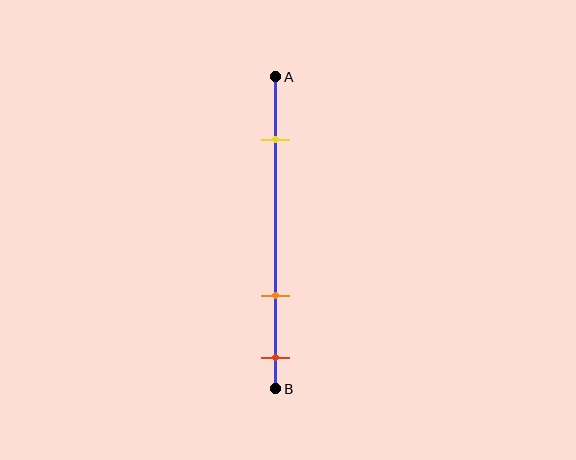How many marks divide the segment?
There are 3 marks dividing the segment.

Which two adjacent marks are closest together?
The orange and red marks are the closest adjacent pair.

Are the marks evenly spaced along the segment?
No, the marks are not evenly spaced.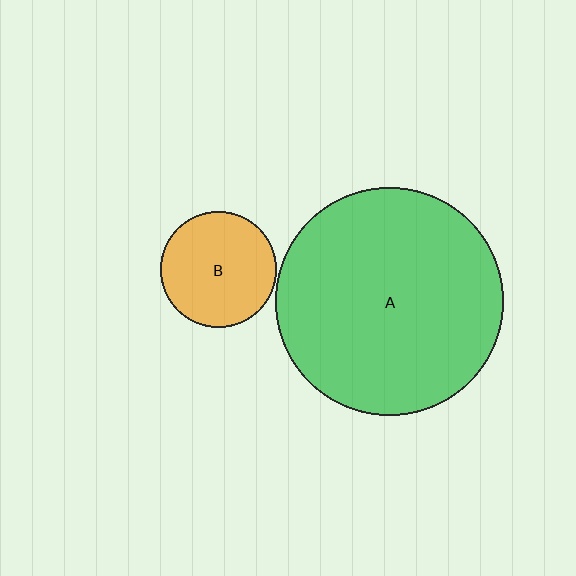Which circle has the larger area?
Circle A (green).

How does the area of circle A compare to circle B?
Approximately 3.8 times.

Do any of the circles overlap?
No, none of the circles overlap.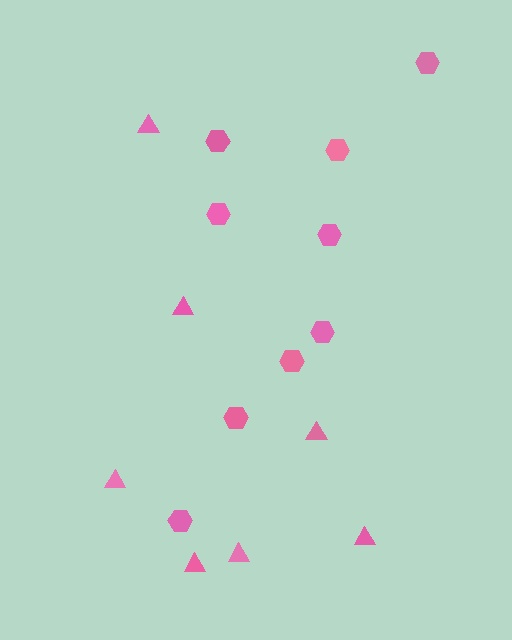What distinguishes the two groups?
There are 2 groups: one group of hexagons (9) and one group of triangles (7).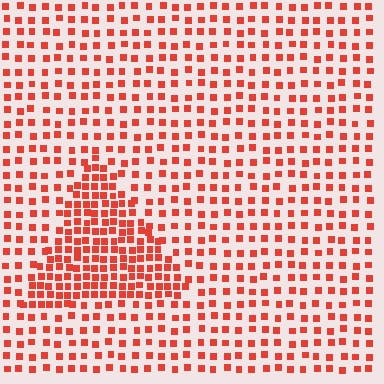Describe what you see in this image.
The image contains small red elements arranged at two different densities. A triangle-shaped region is visible where the elements are more densely packed than the surrounding area.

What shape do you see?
I see a triangle.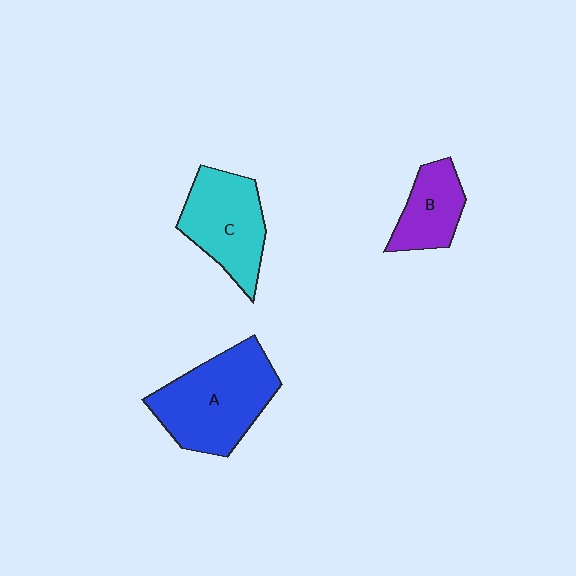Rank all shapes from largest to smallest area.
From largest to smallest: A (blue), C (cyan), B (purple).